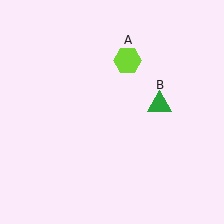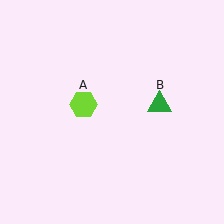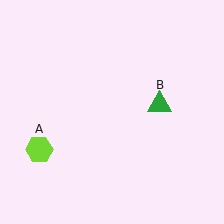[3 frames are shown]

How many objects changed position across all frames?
1 object changed position: lime hexagon (object A).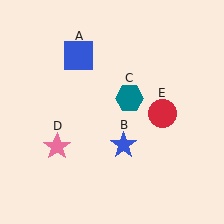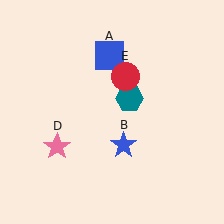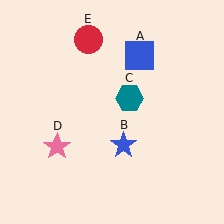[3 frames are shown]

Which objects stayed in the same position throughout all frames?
Blue star (object B) and teal hexagon (object C) and pink star (object D) remained stationary.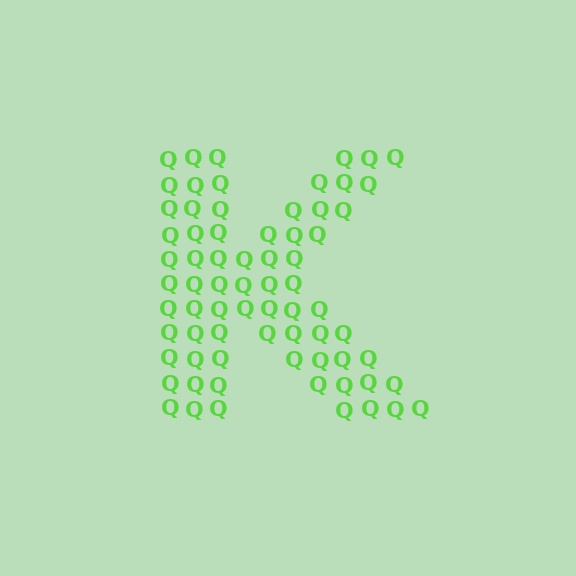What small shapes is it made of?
It is made of small letter Q's.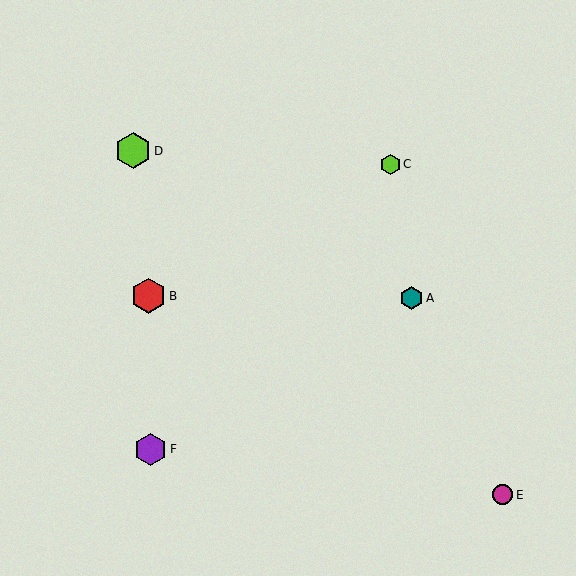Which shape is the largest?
The lime hexagon (labeled D) is the largest.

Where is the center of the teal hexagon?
The center of the teal hexagon is at (411, 298).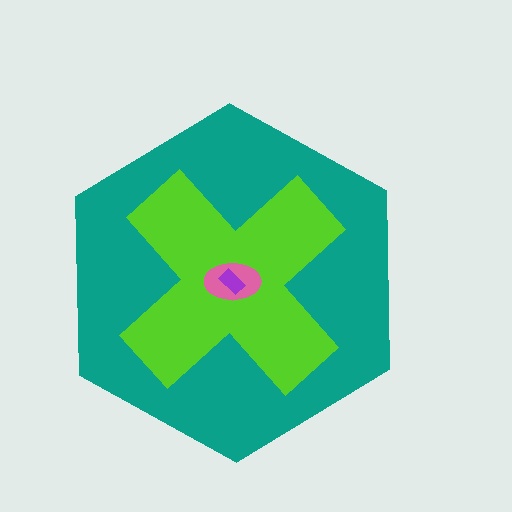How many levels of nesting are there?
4.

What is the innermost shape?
The purple rectangle.